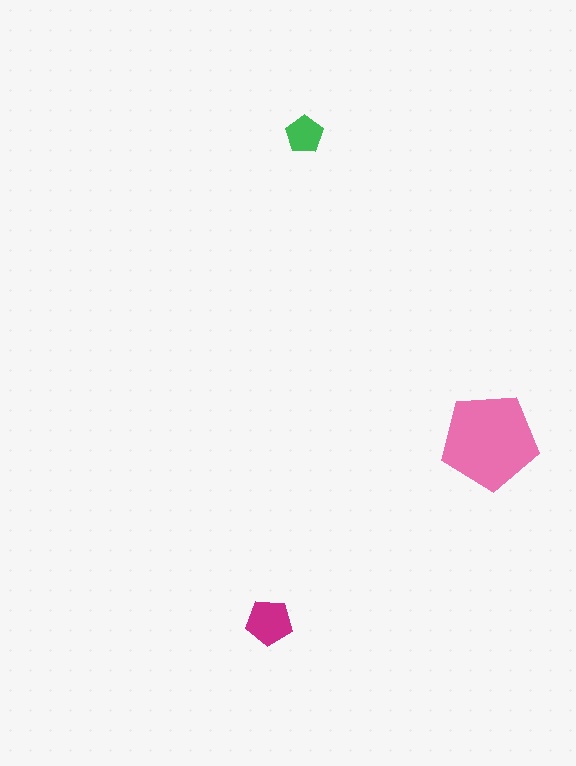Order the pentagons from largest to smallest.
the pink one, the magenta one, the green one.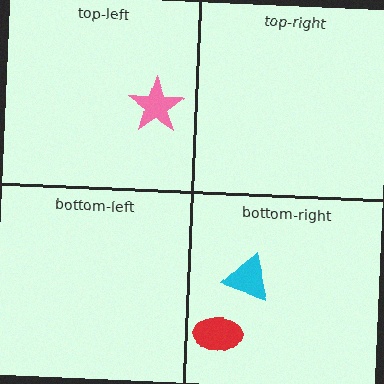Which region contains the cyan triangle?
The bottom-right region.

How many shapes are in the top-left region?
1.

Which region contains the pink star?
The top-left region.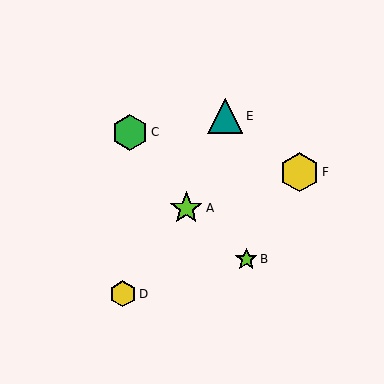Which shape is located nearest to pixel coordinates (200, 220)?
The lime star (labeled A) at (186, 208) is nearest to that location.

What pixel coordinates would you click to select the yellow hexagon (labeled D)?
Click at (123, 294) to select the yellow hexagon D.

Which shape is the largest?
The yellow hexagon (labeled F) is the largest.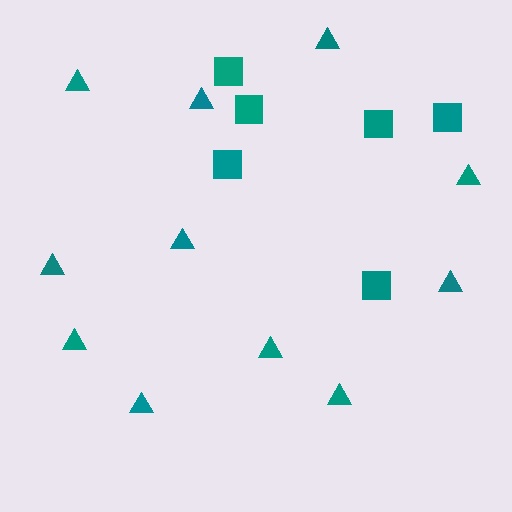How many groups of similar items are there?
There are 2 groups: one group of triangles (11) and one group of squares (6).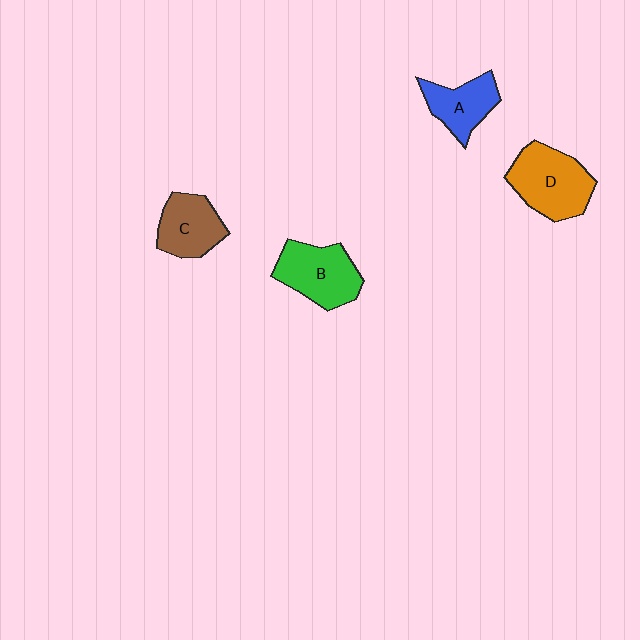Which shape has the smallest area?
Shape A (blue).